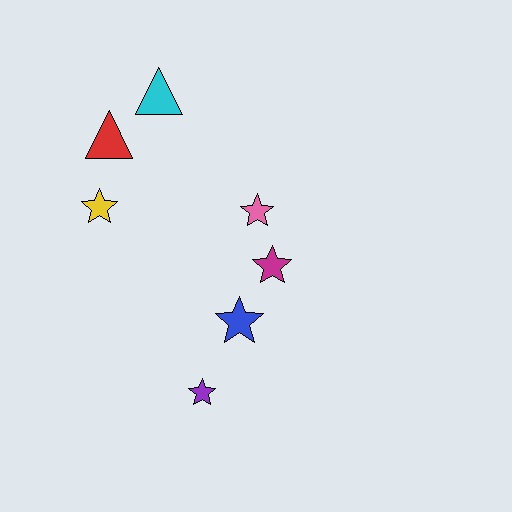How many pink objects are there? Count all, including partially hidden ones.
There is 1 pink object.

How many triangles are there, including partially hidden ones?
There are 2 triangles.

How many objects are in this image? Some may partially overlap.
There are 7 objects.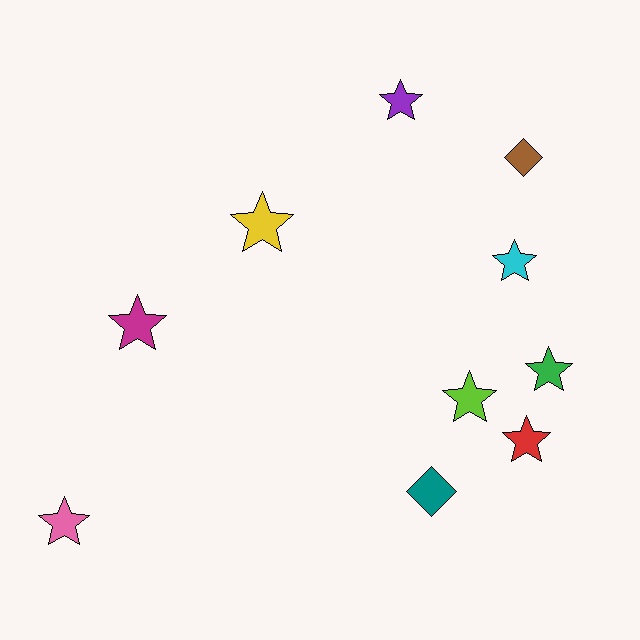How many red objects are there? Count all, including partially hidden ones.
There is 1 red object.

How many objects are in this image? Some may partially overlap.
There are 10 objects.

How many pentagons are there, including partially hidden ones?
There are no pentagons.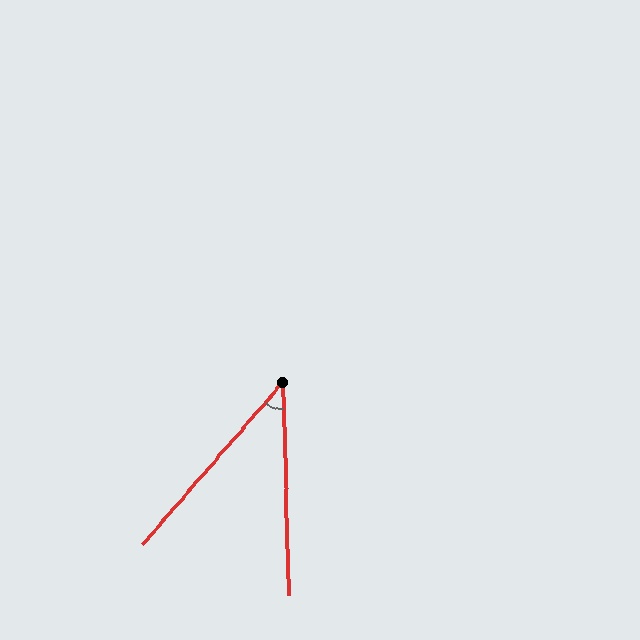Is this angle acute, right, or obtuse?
It is acute.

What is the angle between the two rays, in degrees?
Approximately 42 degrees.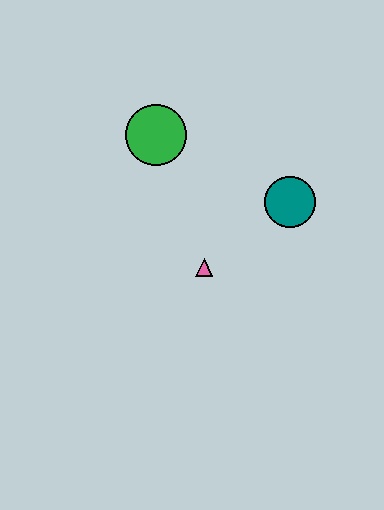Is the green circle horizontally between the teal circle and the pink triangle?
No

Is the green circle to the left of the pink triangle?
Yes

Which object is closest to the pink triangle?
The teal circle is closest to the pink triangle.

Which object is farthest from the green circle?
The teal circle is farthest from the green circle.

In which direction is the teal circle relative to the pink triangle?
The teal circle is to the right of the pink triangle.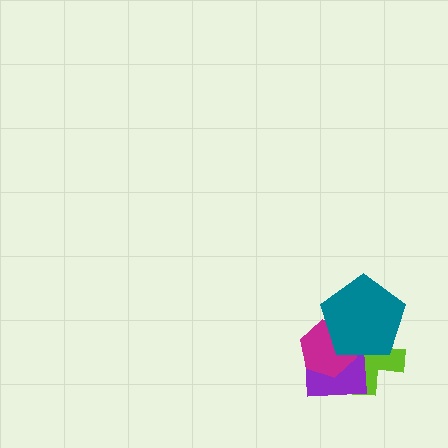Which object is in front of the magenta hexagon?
The teal pentagon is in front of the magenta hexagon.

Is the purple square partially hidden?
Yes, it is partially covered by another shape.